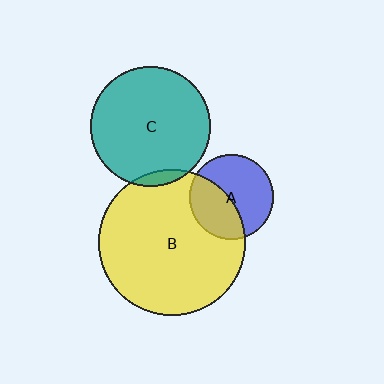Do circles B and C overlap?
Yes.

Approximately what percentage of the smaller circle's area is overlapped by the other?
Approximately 5%.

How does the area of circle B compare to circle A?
Approximately 3.0 times.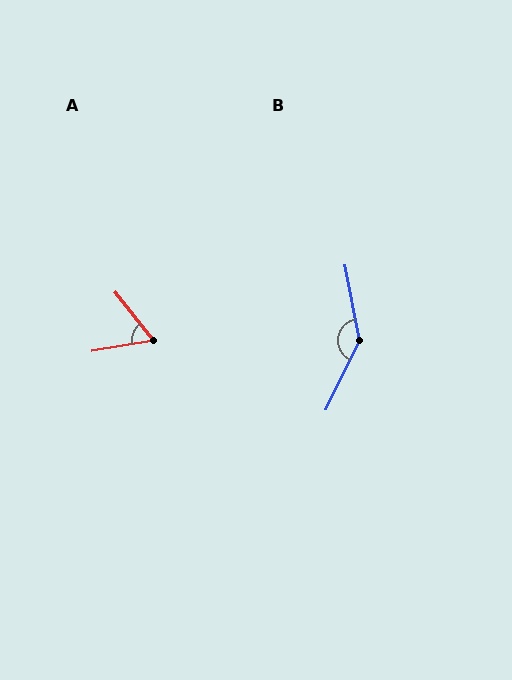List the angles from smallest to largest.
A (61°), B (143°).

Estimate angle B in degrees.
Approximately 143 degrees.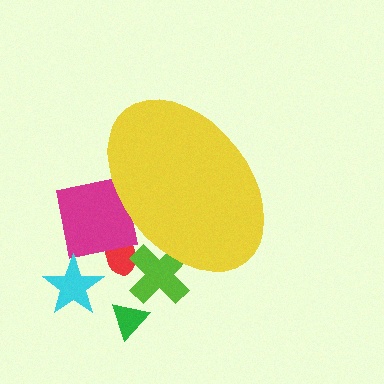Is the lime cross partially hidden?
Yes, the lime cross is partially hidden behind the yellow ellipse.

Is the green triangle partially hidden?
No, the green triangle is fully visible.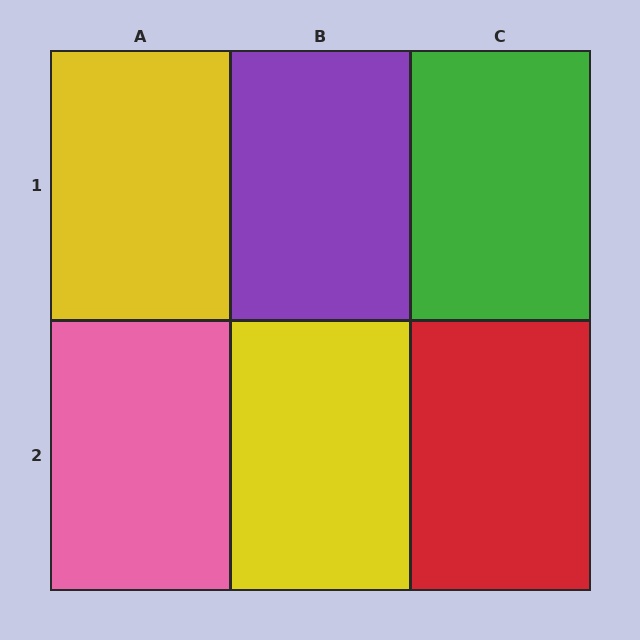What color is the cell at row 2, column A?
Pink.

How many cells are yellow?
2 cells are yellow.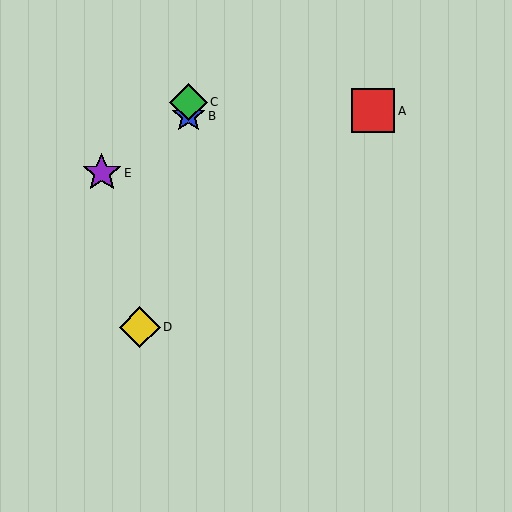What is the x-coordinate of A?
Object A is at x≈373.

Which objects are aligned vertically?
Objects B, C are aligned vertically.